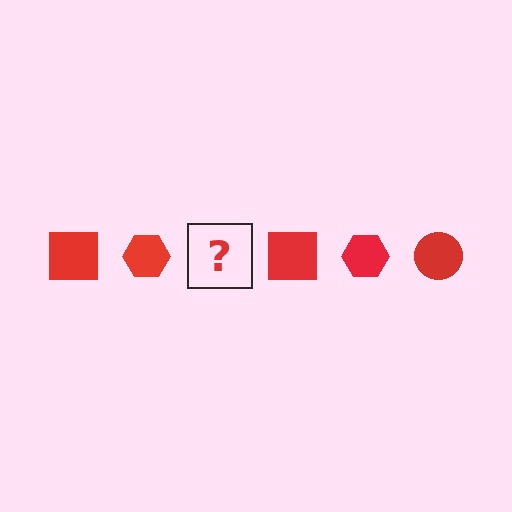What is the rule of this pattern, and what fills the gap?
The rule is that the pattern cycles through square, hexagon, circle shapes in red. The gap should be filled with a red circle.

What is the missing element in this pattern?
The missing element is a red circle.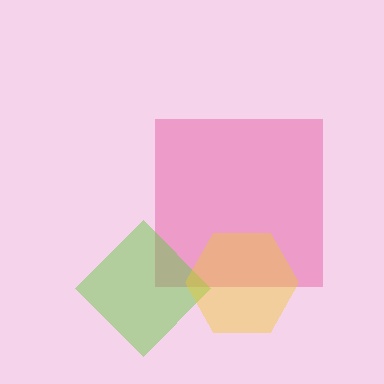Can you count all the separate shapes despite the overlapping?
Yes, there are 3 separate shapes.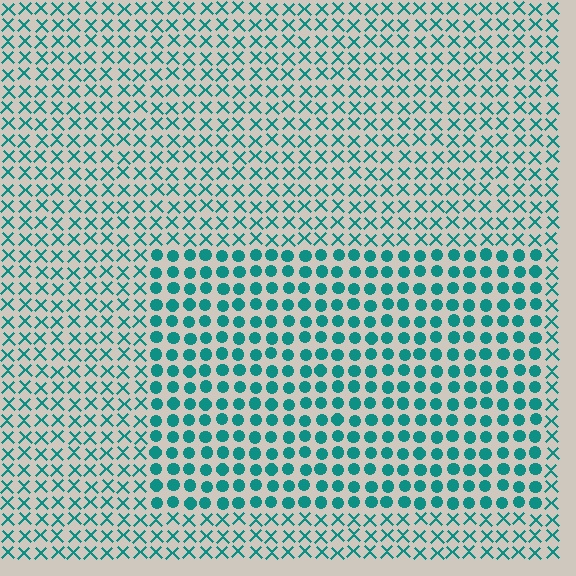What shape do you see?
I see a rectangle.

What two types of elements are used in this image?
The image uses circles inside the rectangle region and X marks outside it.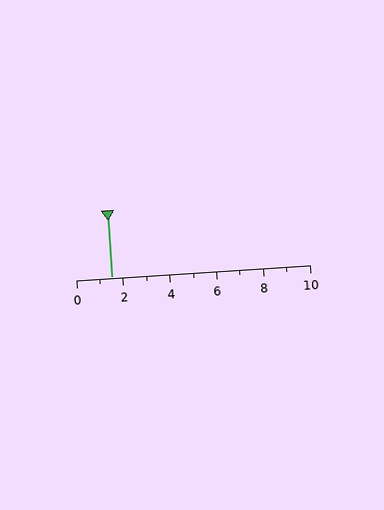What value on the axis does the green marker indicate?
The marker indicates approximately 1.5.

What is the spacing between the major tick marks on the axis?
The major ticks are spaced 2 apart.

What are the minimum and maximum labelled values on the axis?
The axis runs from 0 to 10.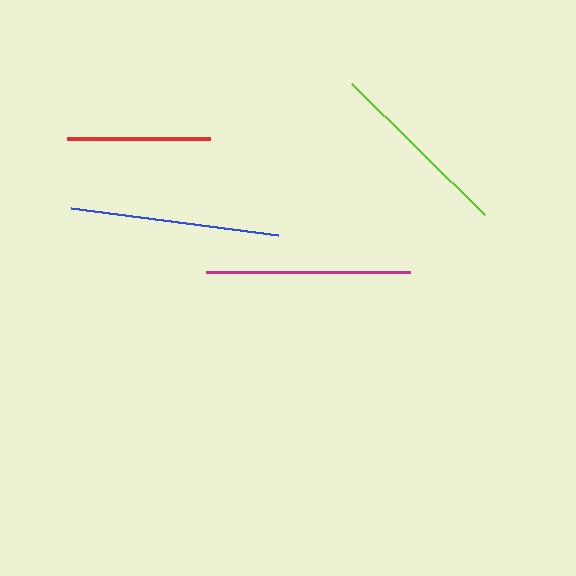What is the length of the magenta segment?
The magenta segment is approximately 204 pixels long.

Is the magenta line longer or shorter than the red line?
The magenta line is longer than the red line.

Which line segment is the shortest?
The red line is the shortest at approximately 142 pixels.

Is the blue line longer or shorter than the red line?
The blue line is longer than the red line.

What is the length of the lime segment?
The lime segment is approximately 187 pixels long.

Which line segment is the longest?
The blue line is the longest at approximately 208 pixels.